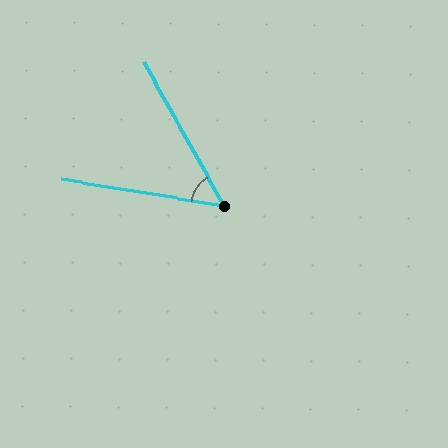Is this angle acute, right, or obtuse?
It is acute.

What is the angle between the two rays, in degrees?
Approximately 52 degrees.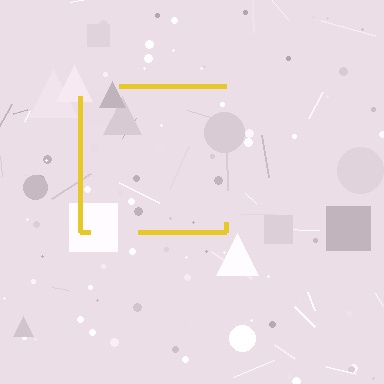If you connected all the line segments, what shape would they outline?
They would outline a square.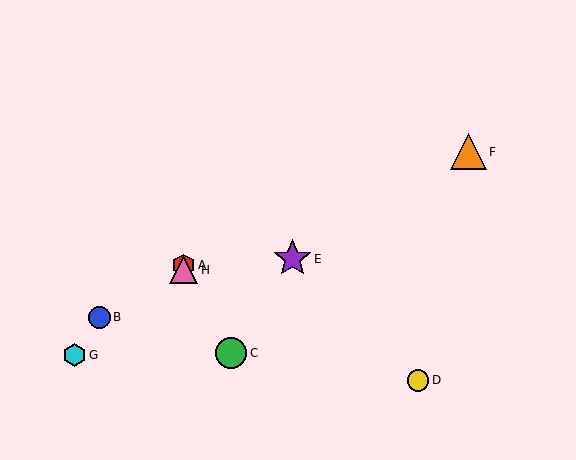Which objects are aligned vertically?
Objects A, H are aligned vertically.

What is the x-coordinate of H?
Object H is at x≈184.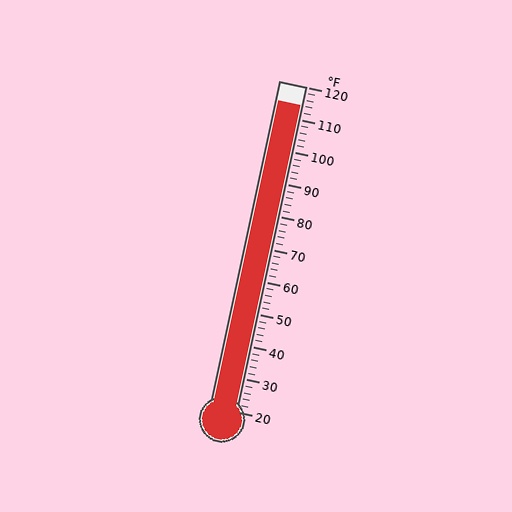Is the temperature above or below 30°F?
The temperature is above 30°F.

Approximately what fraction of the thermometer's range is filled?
The thermometer is filled to approximately 95% of its range.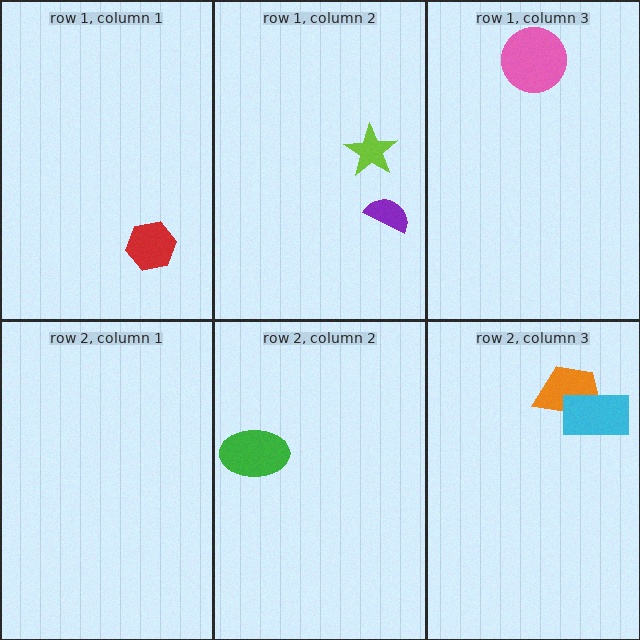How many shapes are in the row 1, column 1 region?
1.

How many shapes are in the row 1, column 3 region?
1.